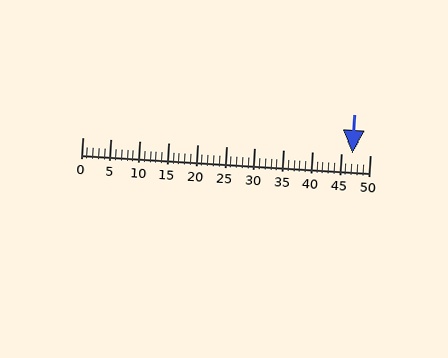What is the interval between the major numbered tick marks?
The major tick marks are spaced 5 units apart.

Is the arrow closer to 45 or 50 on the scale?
The arrow is closer to 45.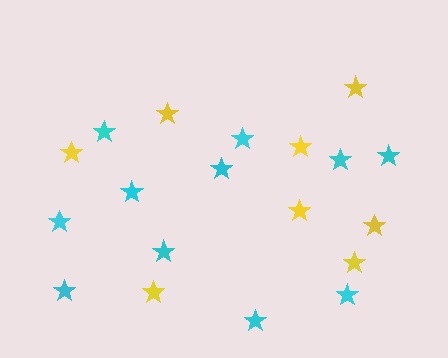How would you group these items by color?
There are 2 groups: one group of yellow stars (8) and one group of cyan stars (11).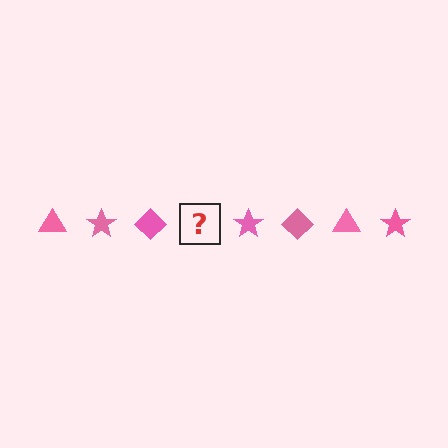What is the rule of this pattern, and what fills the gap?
The rule is that the pattern cycles through triangle, star, diamond shapes in pink. The gap should be filled with a pink triangle.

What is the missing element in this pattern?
The missing element is a pink triangle.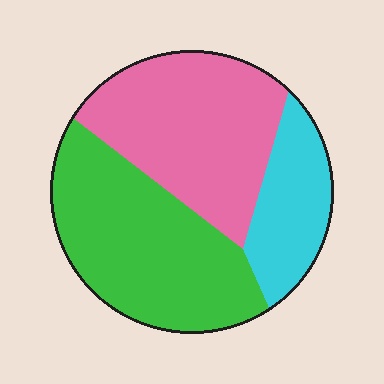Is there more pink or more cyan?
Pink.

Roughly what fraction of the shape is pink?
Pink covers 39% of the shape.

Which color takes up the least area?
Cyan, at roughly 20%.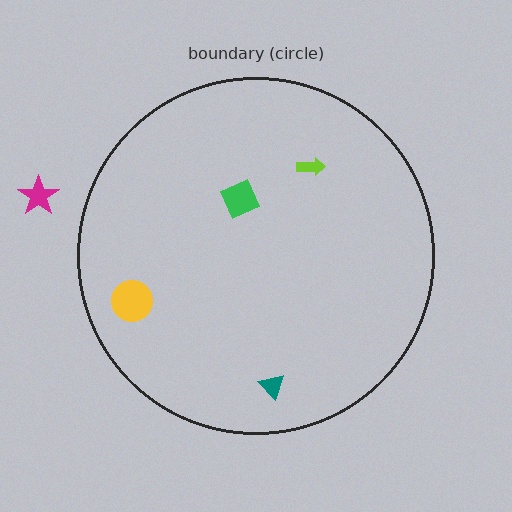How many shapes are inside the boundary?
4 inside, 1 outside.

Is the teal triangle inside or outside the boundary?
Inside.